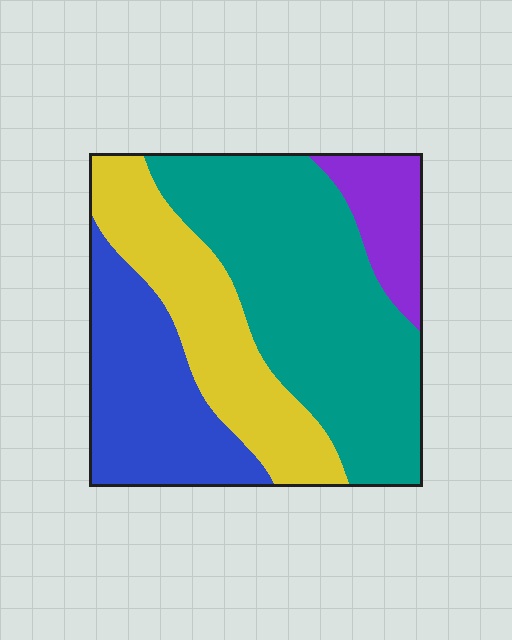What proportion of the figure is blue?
Blue covers 23% of the figure.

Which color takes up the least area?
Purple, at roughly 10%.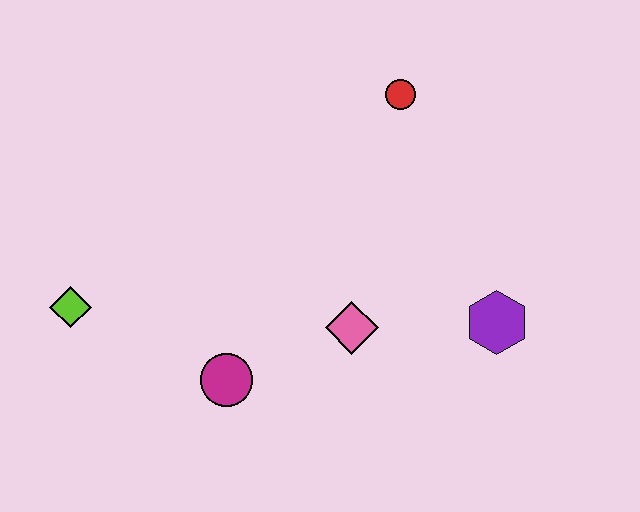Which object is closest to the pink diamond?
The magenta circle is closest to the pink diamond.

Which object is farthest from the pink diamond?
The lime diamond is farthest from the pink diamond.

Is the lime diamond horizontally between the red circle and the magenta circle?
No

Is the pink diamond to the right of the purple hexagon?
No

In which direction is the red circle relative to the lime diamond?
The red circle is to the right of the lime diamond.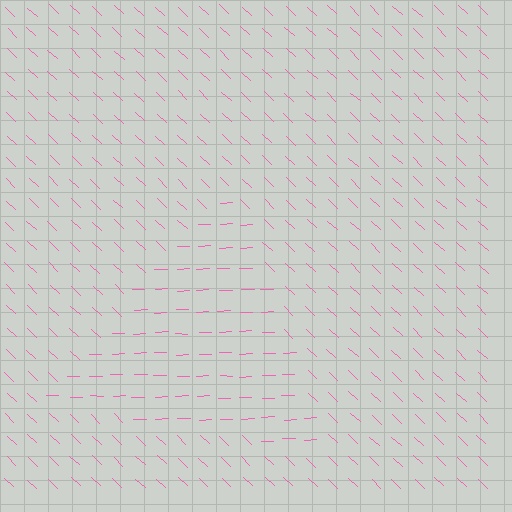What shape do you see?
I see a triangle.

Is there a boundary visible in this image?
Yes, there is a texture boundary formed by a change in line orientation.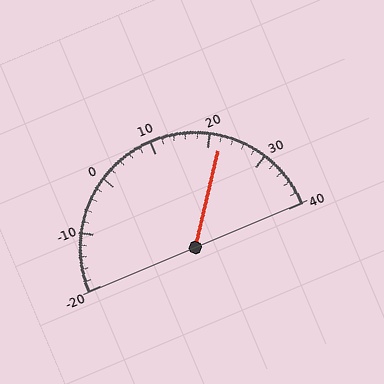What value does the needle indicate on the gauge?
The needle indicates approximately 22.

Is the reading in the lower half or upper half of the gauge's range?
The reading is in the upper half of the range (-20 to 40).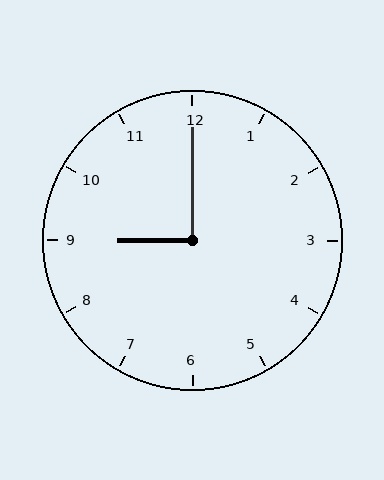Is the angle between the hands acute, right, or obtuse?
It is right.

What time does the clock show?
9:00.